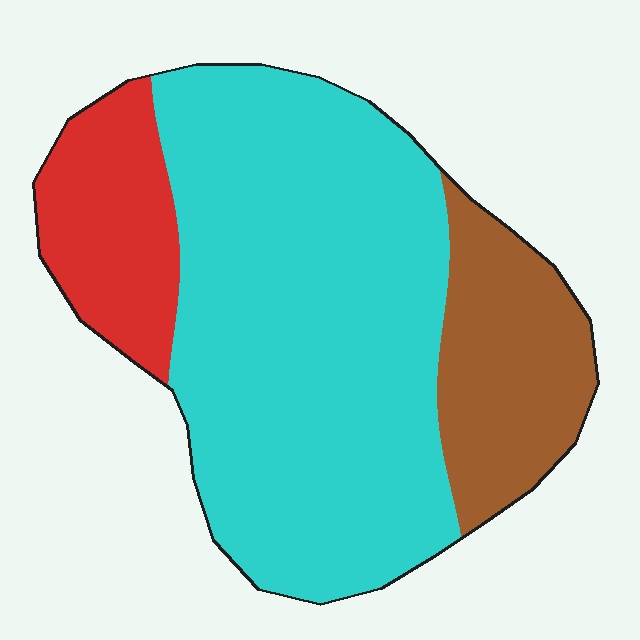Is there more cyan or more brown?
Cyan.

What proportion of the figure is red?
Red takes up about one sixth (1/6) of the figure.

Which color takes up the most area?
Cyan, at roughly 65%.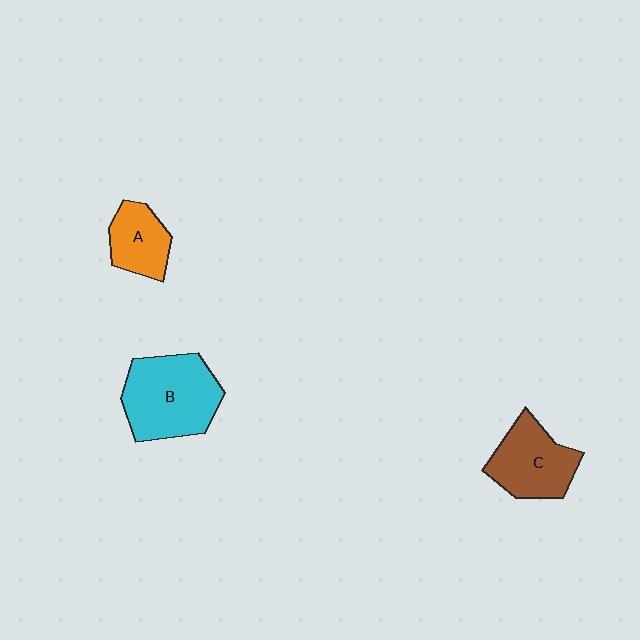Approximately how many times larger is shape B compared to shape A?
Approximately 1.9 times.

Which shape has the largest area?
Shape B (cyan).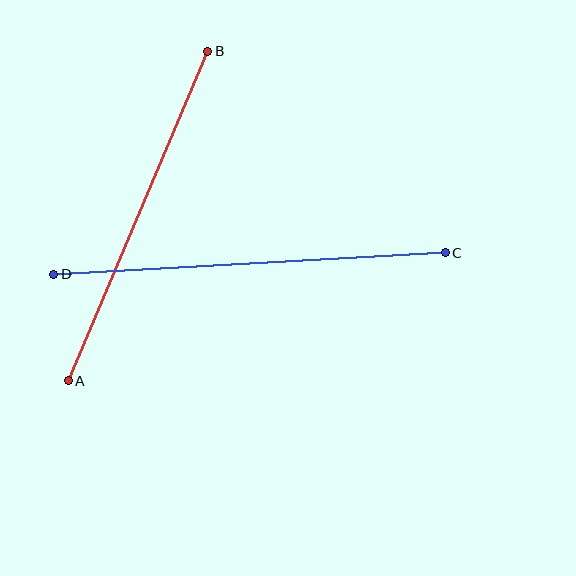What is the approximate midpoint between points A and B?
The midpoint is at approximately (138, 216) pixels.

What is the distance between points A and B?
The distance is approximately 357 pixels.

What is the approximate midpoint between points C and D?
The midpoint is at approximately (249, 264) pixels.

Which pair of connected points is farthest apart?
Points C and D are farthest apart.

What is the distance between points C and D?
The distance is approximately 392 pixels.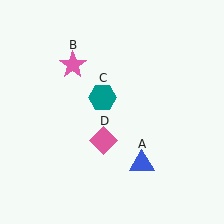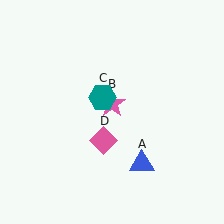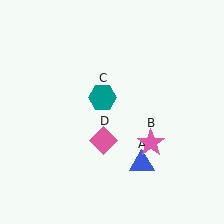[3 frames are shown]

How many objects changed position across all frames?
1 object changed position: pink star (object B).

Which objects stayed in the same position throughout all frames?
Blue triangle (object A) and teal hexagon (object C) and pink diamond (object D) remained stationary.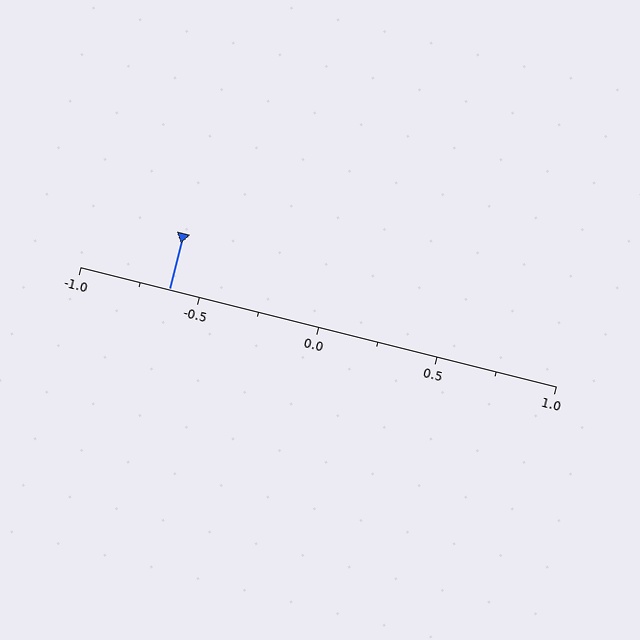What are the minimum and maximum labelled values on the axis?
The axis runs from -1.0 to 1.0.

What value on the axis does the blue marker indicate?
The marker indicates approximately -0.62.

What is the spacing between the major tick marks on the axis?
The major ticks are spaced 0.5 apart.